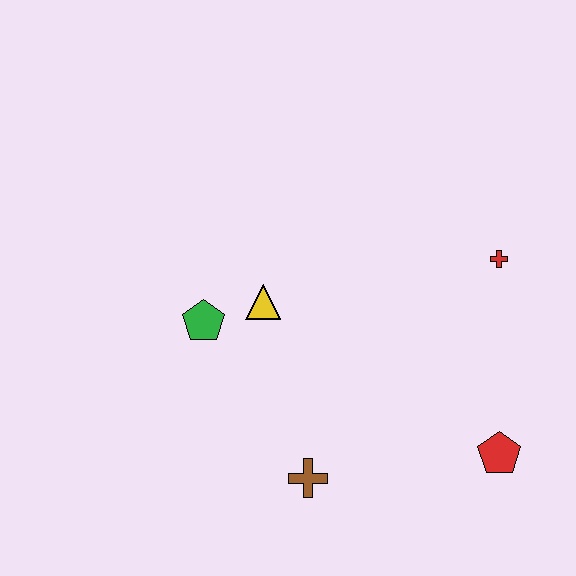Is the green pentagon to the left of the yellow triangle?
Yes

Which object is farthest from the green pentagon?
The red pentagon is farthest from the green pentagon.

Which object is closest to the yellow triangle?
The green pentagon is closest to the yellow triangle.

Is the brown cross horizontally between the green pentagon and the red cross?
Yes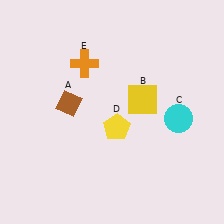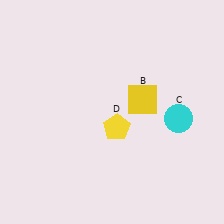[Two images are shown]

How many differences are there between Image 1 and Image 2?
There are 2 differences between the two images.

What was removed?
The orange cross (E), the brown diamond (A) were removed in Image 2.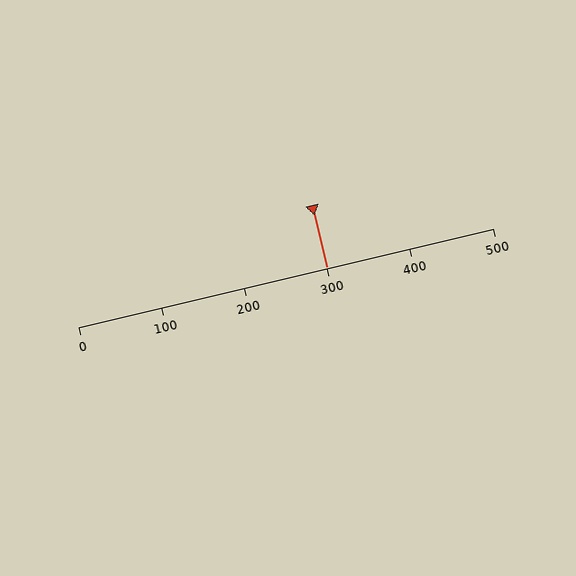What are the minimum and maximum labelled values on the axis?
The axis runs from 0 to 500.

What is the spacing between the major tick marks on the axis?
The major ticks are spaced 100 apart.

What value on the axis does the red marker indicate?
The marker indicates approximately 300.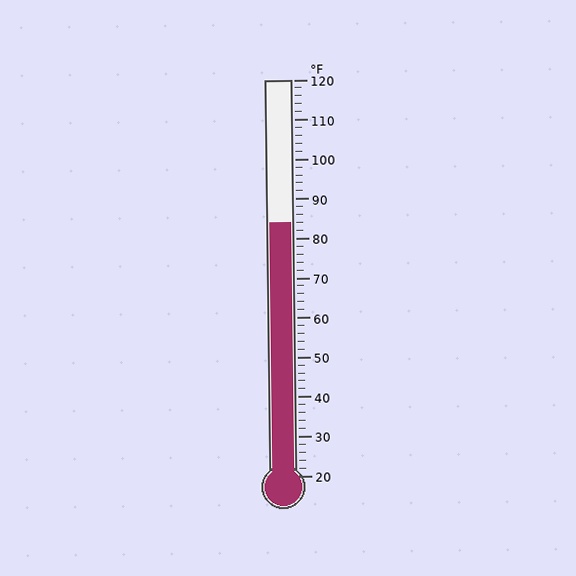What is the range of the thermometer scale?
The thermometer scale ranges from 20°F to 120°F.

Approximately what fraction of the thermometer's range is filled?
The thermometer is filled to approximately 65% of its range.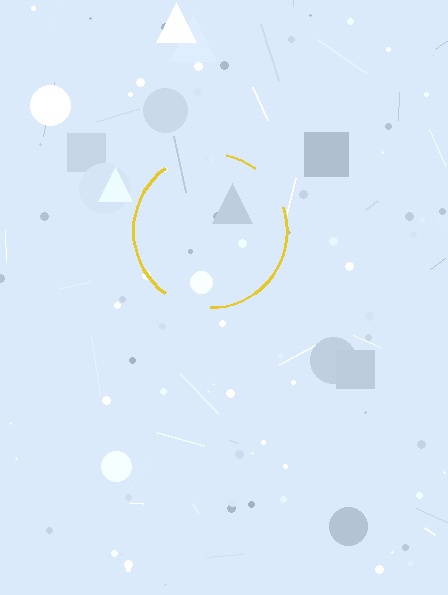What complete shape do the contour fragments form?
The contour fragments form a circle.